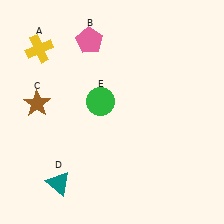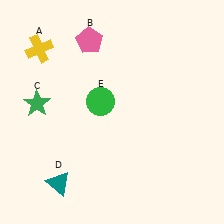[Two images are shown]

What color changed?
The star (C) changed from brown in Image 1 to green in Image 2.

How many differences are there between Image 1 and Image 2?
There is 1 difference between the two images.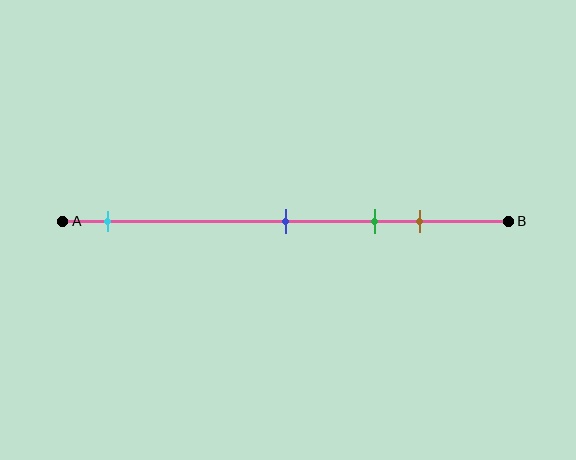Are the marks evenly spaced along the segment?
No, the marks are not evenly spaced.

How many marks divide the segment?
There are 4 marks dividing the segment.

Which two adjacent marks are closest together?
The green and brown marks are the closest adjacent pair.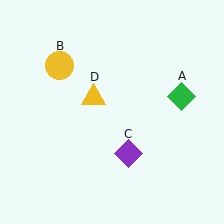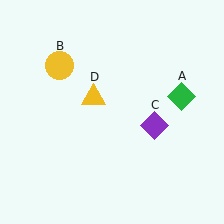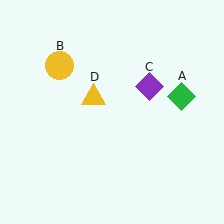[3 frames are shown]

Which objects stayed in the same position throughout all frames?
Green diamond (object A) and yellow circle (object B) and yellow triangle (object D) remained stationary.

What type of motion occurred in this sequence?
The purple diamond (object C) rotated counterclockwise around the center of the scene.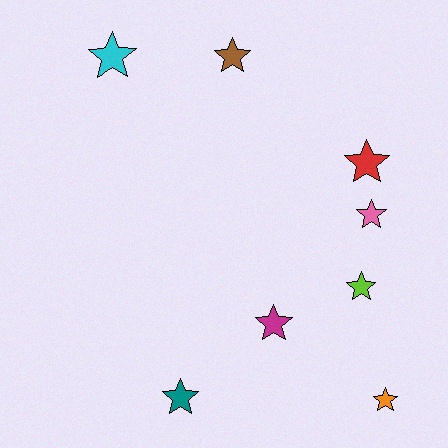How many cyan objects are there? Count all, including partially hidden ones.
There is 1 cyan object.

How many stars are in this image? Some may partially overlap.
There are 8 stars.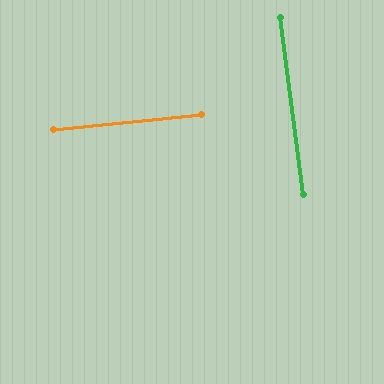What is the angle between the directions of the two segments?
Approximately 89 degrees.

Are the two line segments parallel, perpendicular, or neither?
Perpendicular — they meet at approximately 89°.